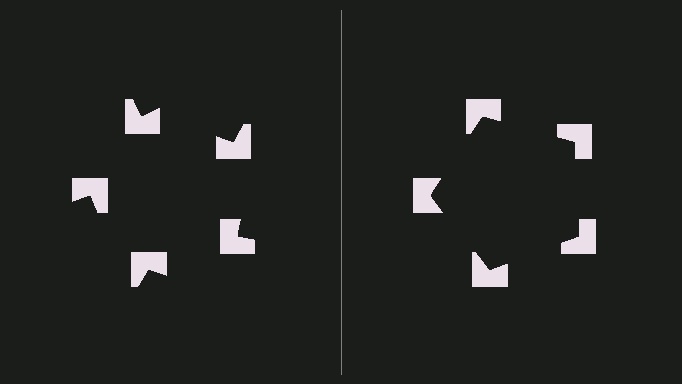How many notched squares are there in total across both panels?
10 — 5 on each side.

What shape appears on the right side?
An illusory pentagon.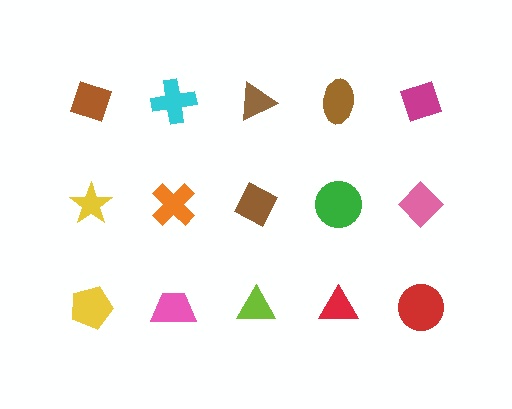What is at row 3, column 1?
A yellow pentagon.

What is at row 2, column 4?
A green circle.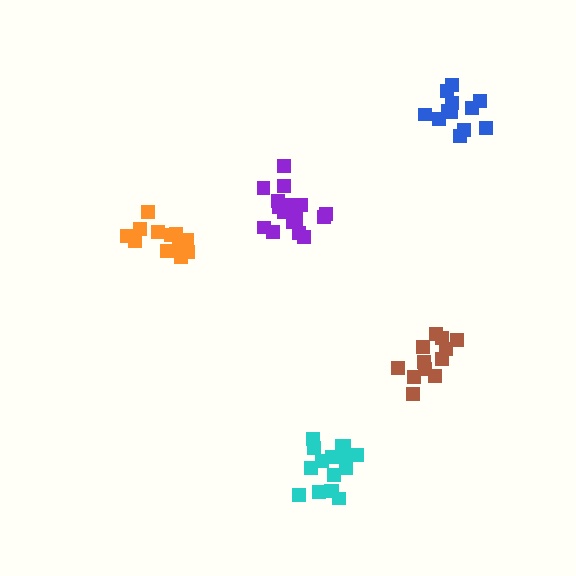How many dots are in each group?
Group 1: 12 dots, Group 2: 17 dots, Group 3: 12 dots, Group 4: 16 dots, Group 5: 12 dots (69 total).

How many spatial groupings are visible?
There are 5 spatial groupings.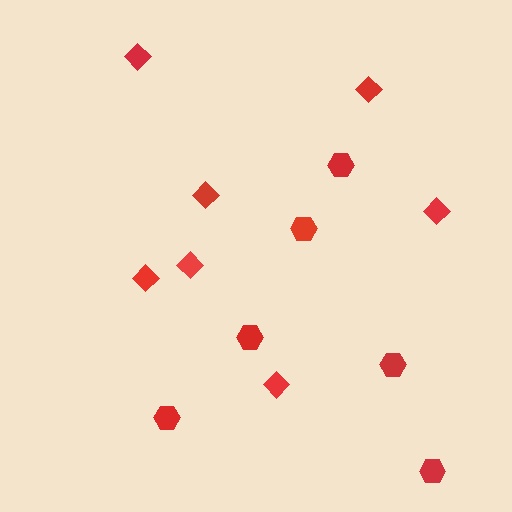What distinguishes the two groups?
There are 2 groups: one group of hexagons (6) and one group of diamonds (7).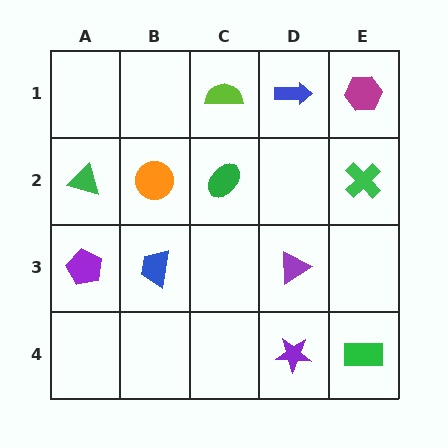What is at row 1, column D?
A blue arrow.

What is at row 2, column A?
A green triangle.